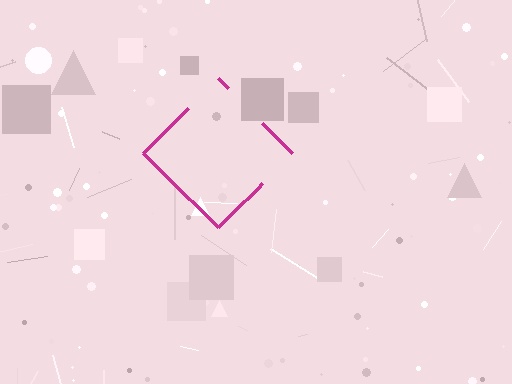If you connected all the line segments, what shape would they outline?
They would outline a diamond.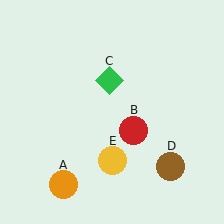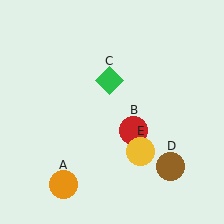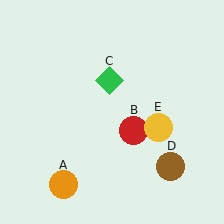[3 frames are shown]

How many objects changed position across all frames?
1 object changed position: yellow circle (object E).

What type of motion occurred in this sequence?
The yellow circle (object E) rotated counterclockwise around the center of the scene.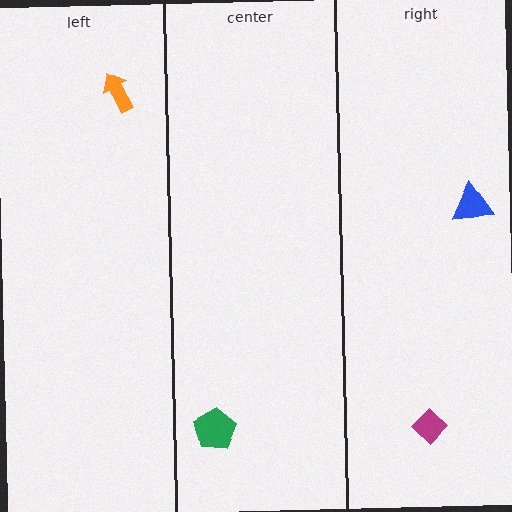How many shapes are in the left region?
1.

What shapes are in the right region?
The magenta diamond, the blue triangle.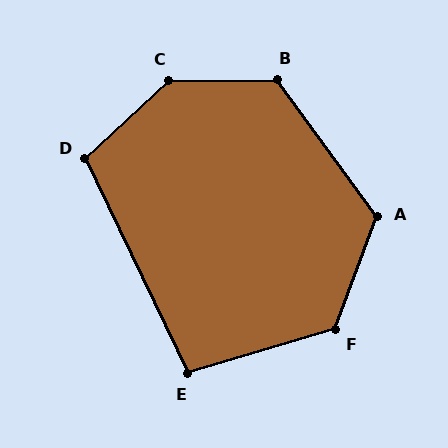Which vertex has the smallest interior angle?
E, at approximately 99 degrees.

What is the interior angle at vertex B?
Approximately 126 degrees (obtuse).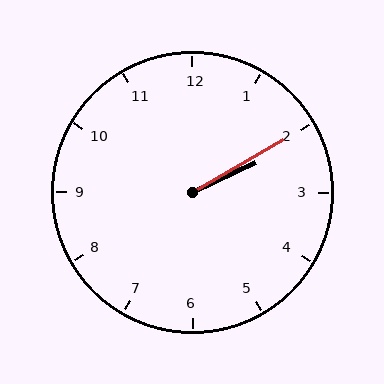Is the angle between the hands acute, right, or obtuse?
It is acute.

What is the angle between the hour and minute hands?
Approximately 5 degrees.